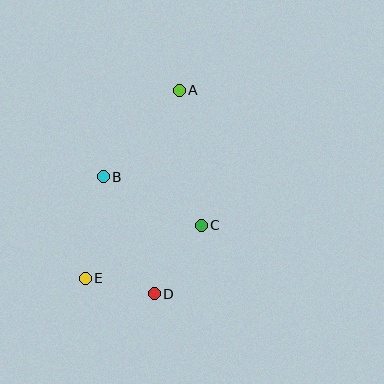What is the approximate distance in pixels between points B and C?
The distance between B and C is approximately 110 pixels.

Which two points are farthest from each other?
Points A and E are farthest from each other.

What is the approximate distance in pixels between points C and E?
The distance between C and E is approximately 128 pixels.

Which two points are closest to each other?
Points D and E are closest to each other.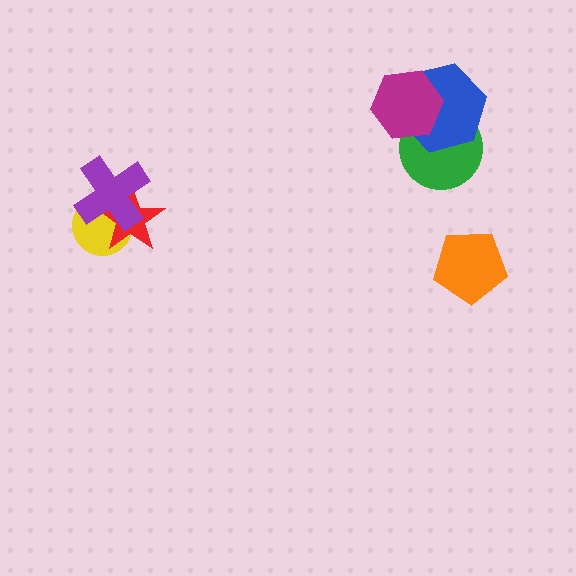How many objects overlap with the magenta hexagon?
2 objects overlap with the magenta hexagon.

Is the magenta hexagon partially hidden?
No, no other shape covers it.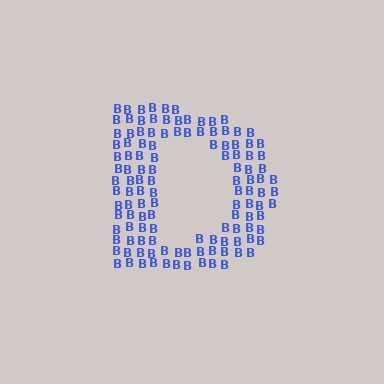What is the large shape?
The large shape is the letter D.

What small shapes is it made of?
It is made of small letter B's.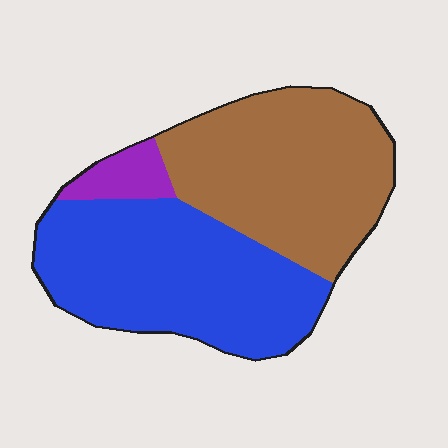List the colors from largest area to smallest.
From largest to smallest: blue, brown, purple.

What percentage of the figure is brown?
Brown covers about 45% of the figure.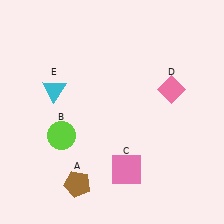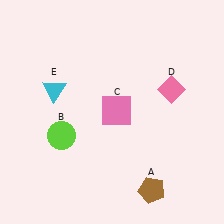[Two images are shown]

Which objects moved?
The objects that moved are: the brown pentagon (A), the pink square (C).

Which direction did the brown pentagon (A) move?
The brown pentagon (A) moved right.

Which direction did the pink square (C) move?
The pink square (C) moved up.